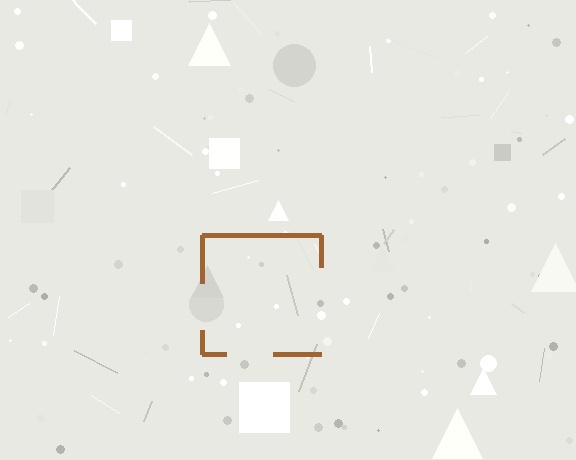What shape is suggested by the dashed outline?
The dashed outline suggests a square.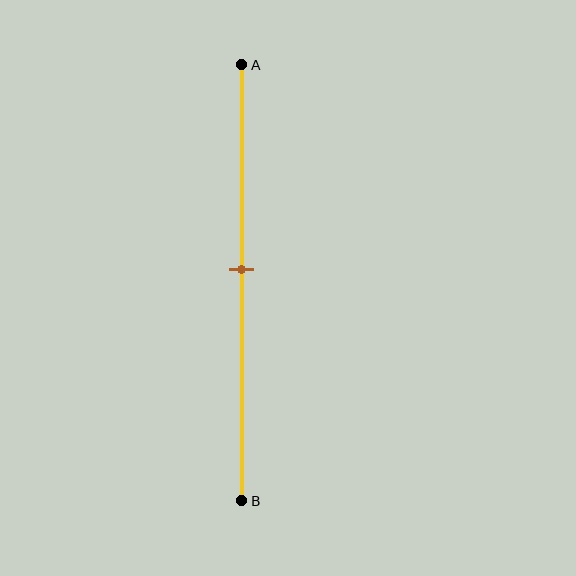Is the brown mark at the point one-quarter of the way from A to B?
No, the mark is at about 45% from A, not at the 25% one-quarter point.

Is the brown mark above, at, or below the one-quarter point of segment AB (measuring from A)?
The brown mark is below the one-quarter point of segment AB.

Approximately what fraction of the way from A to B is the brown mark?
The brown mark is approximately 45% of the way from A to B.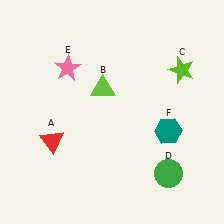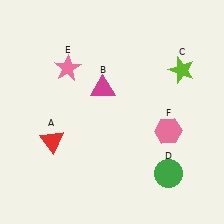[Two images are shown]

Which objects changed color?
B changed from lime to magenta. F changed from teal to pink.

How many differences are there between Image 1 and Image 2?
There are 2 differences between the two images.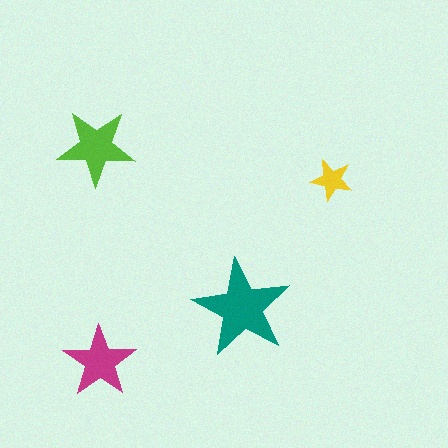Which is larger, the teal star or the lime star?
The teal one.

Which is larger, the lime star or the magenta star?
The lime one.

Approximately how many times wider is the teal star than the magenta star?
About 1.5 times wider.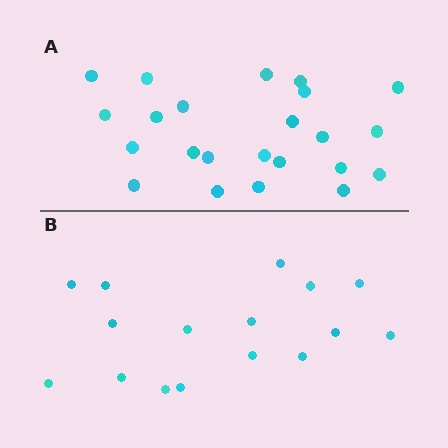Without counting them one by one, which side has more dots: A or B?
Region A (the top region) has more dots.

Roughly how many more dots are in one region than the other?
Region A has roughly 8 or so more dots than region B.